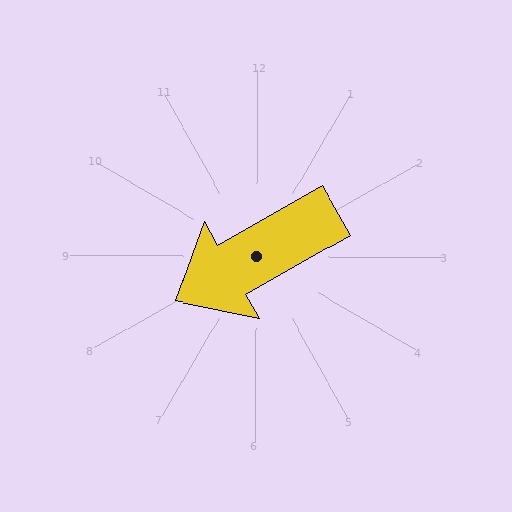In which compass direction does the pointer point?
Southwest.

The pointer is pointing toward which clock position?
Roughly 8 o'clock.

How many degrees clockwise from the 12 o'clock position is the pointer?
Approximately 240 degrees.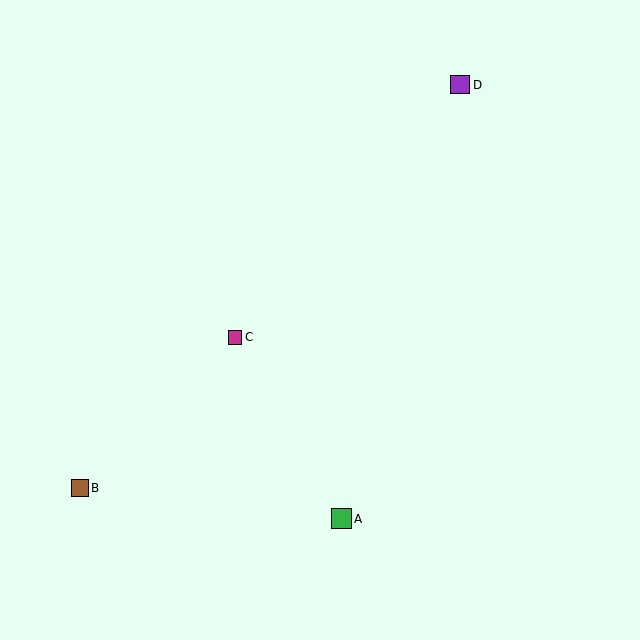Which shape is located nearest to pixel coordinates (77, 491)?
The brown square (labeled B) at (80, 488) is nearest to that location.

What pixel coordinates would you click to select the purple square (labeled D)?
Click at (460, 85) to select the purple square D.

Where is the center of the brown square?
The center of the brown square is at (80, 488).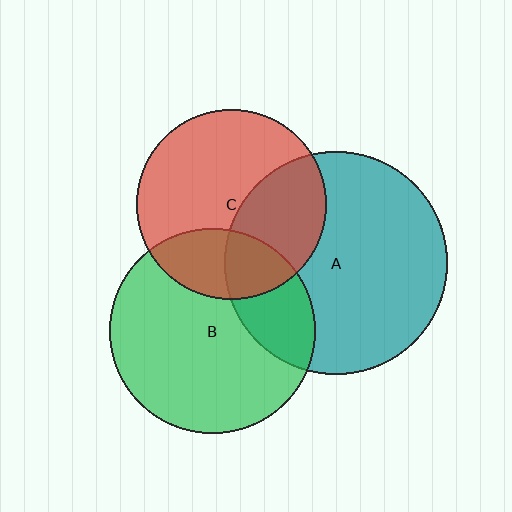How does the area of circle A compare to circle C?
Approximately 1.4 times.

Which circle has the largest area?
Circle A (teal).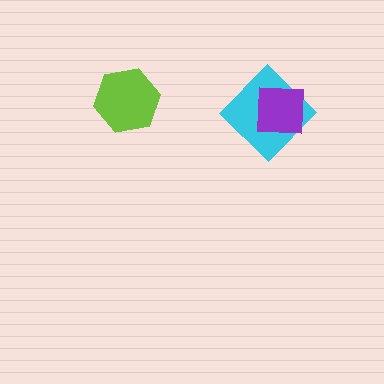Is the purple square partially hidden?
No, no other shape covers it.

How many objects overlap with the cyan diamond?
1 object overlaps with the cyan diamond.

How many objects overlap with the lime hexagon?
0 objects overlap with the lime hexagon.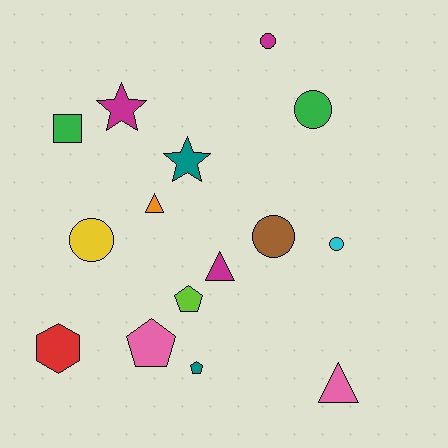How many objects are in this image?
There are 15 objects.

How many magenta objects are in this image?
There are 3 magenta objects.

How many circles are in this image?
There are 5 circles.